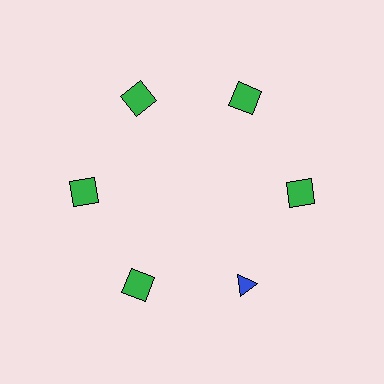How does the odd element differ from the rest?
It differs in both color (blue instead of green) and shape (triangle instead of square).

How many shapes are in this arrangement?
There are 6 shapes arranged in a ring pattern.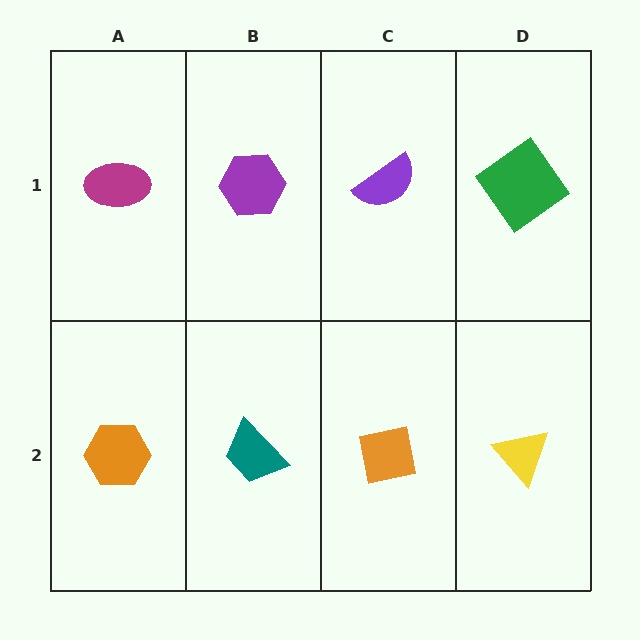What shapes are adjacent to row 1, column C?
An orange square (row 2, column C), a purple hexagon (row 1, column B), a green diamond (row 1, column D).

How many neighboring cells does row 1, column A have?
2.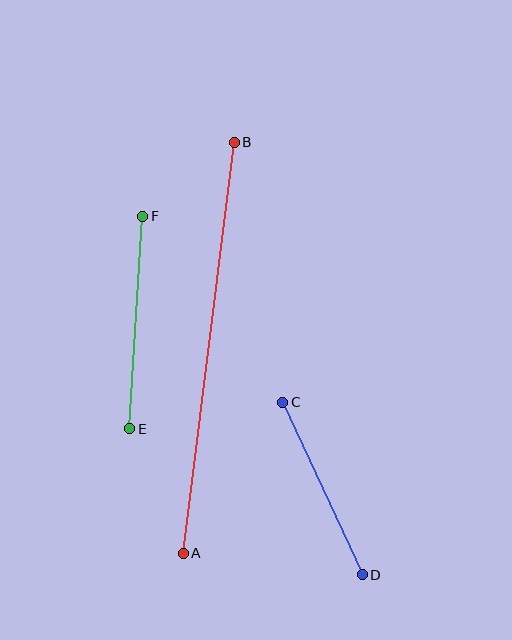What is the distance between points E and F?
The distance is approximately 213 pixels.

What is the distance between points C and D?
The distance is approximately 190 pixels.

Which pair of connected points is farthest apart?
Points A and B are farthest apart.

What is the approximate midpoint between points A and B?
The midpoint is at approximately (209, 348) pixels.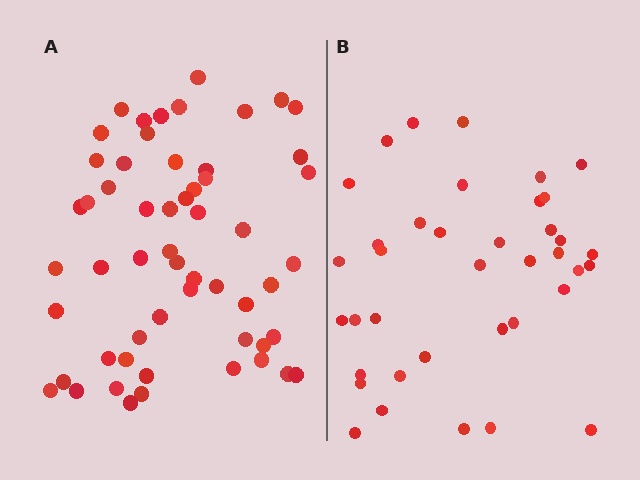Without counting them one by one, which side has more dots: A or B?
Region A (the left region) has more dots.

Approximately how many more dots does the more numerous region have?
Region A has approximately 20 more dots than region B.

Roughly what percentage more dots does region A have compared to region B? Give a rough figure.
About 45% more.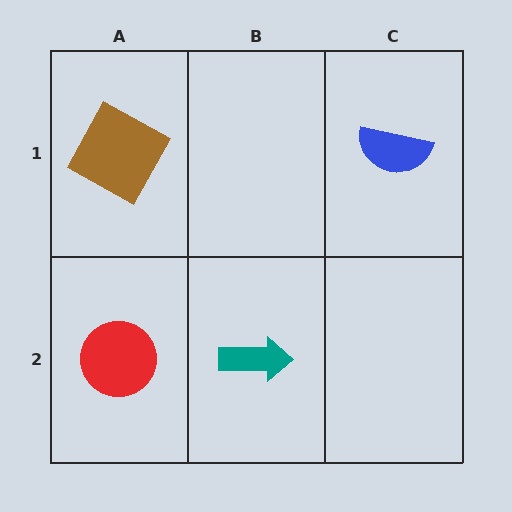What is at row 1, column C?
A blue semicircle.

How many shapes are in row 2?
2 shapes.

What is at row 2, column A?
A red circle.